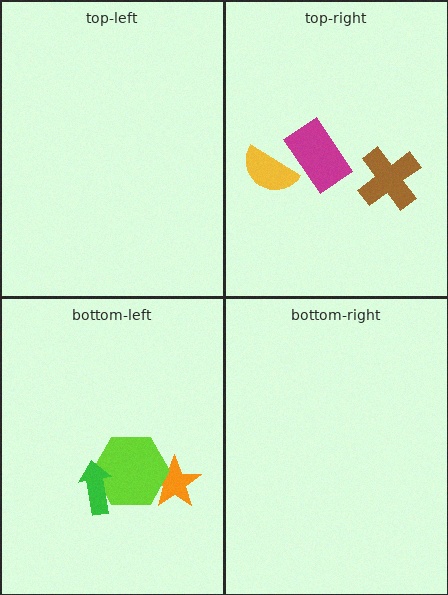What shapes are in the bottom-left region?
The orange star, the lime hexagon, the green arrow.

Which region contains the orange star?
The bottom-left region.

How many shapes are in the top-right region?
3.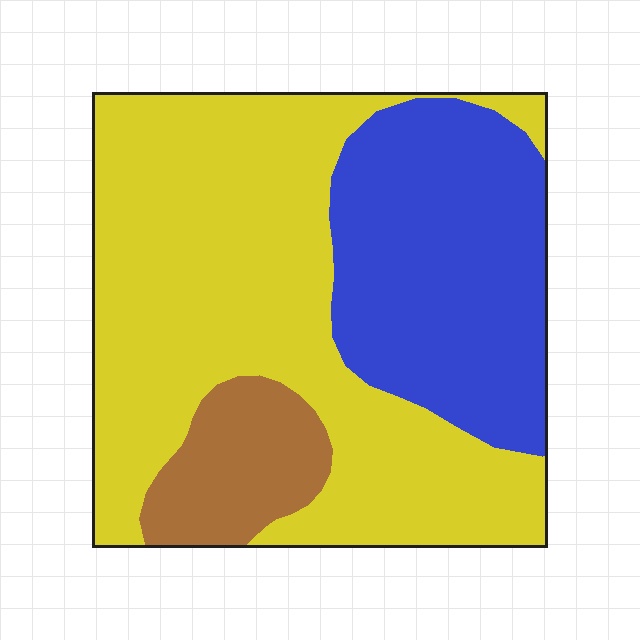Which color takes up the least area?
Brown, at roughly 10%.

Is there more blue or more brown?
Blue.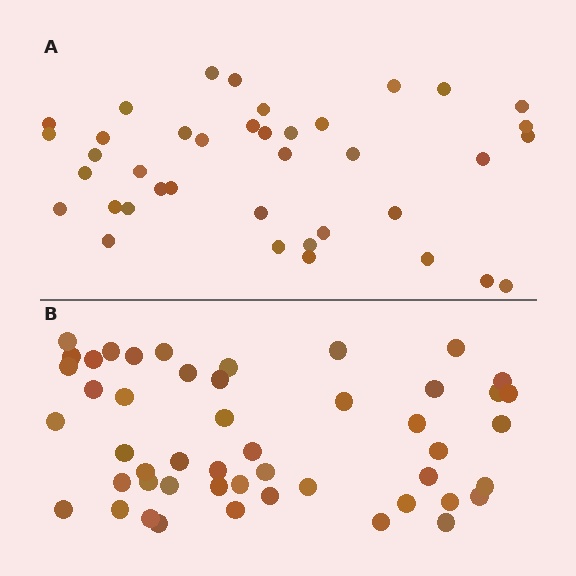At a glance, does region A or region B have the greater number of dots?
Region B (the bottom region) has more dots.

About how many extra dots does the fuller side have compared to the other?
Region B has roughly 10 or so more dots than region A.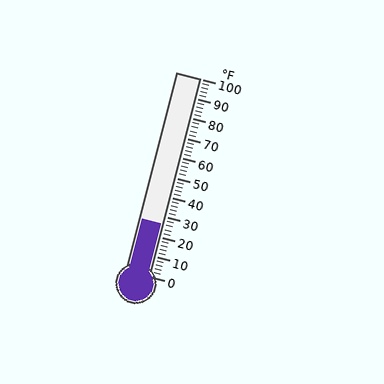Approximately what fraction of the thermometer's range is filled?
The thermometer is filled to approximately 25% of its range.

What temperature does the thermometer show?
The thermometer shows approximately 26°F.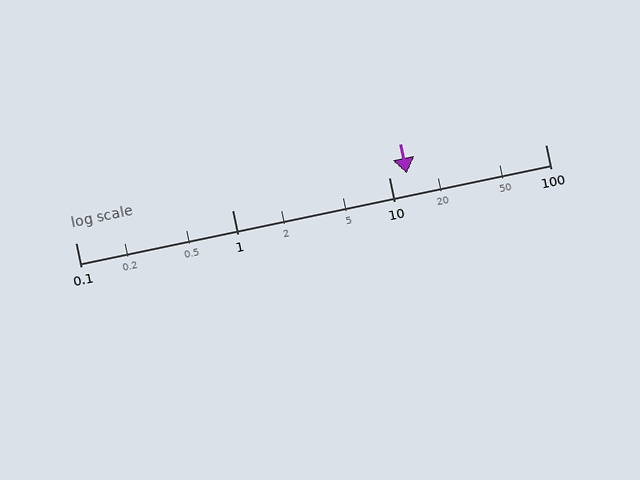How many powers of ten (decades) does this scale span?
The scale spans 3 decades, from 0.1 to 100.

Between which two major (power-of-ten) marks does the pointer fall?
The pointer is between 10 and 100.